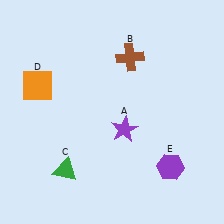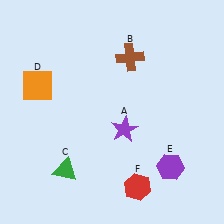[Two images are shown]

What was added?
A red hexagon (F) was added in Image 2.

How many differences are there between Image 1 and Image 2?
There is 1 difference between the two images.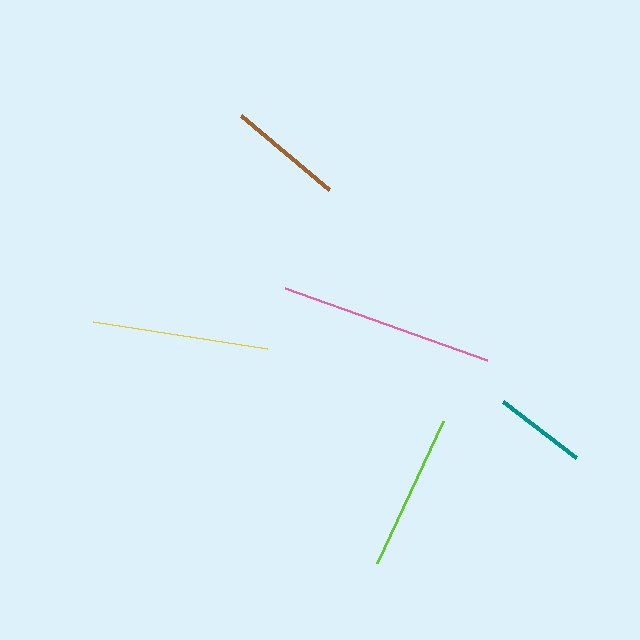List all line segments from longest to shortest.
From longest to shortest: pink, yellow, lime, brown, teal.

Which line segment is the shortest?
The teal line is the shortest at approximately 92 pixels.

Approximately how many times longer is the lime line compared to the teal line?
The lime line is approximately 1.7 times the length of the teal line.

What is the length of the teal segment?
The teal segment is approximately 92 pixels long.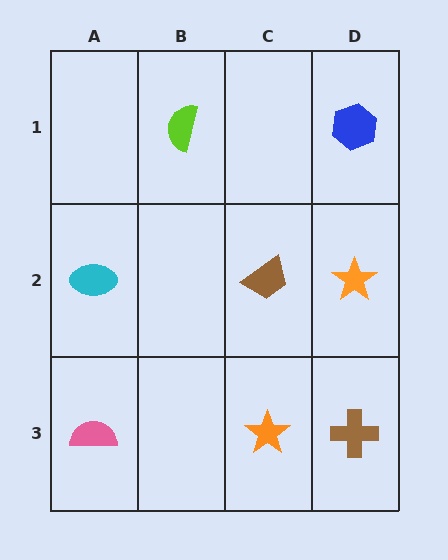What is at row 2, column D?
An orange star.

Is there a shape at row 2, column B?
No, that cell is empty.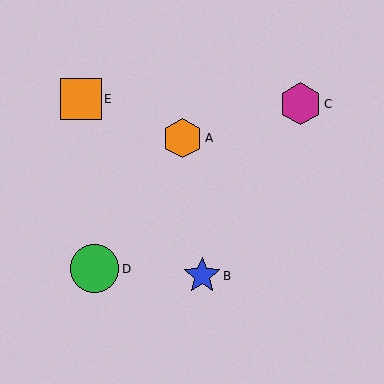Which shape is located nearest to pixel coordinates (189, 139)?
The orange hexagon (labeled A) at (182, 138) is nearest to that location.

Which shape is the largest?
The green circle (labeled D) is the largest.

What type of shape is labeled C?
Shape C is a magenta hexagon.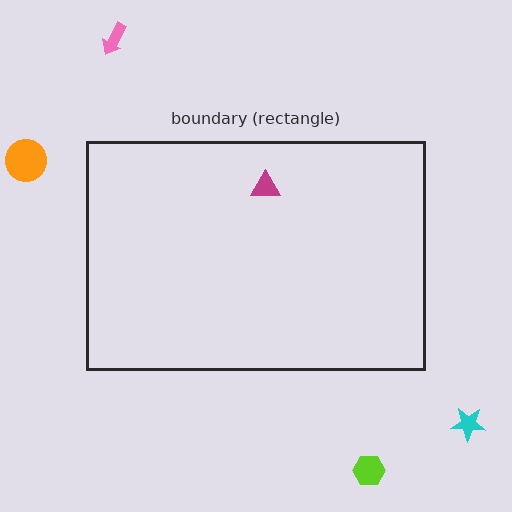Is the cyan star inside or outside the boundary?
Outside.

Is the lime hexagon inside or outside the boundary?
Outside.